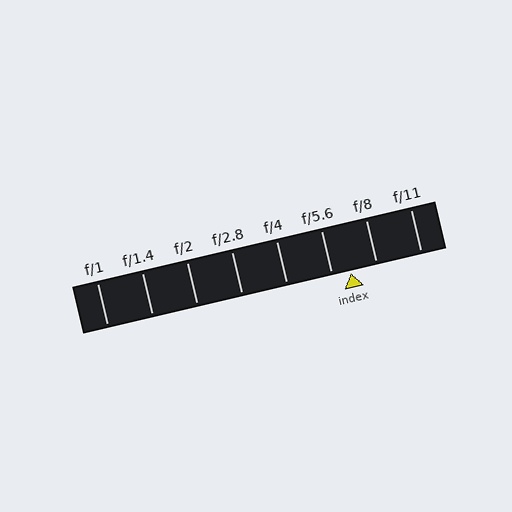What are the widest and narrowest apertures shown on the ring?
The widest aperture shown is f/1 and the narrowest is f/11.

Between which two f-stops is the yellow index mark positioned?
The index mark is between f/5.6 and f/8.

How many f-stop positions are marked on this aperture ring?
There are 8 f-stop positions marked.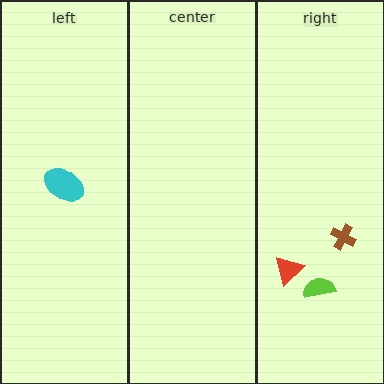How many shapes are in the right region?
3.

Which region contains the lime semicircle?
The right region.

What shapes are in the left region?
The cyan ellipse.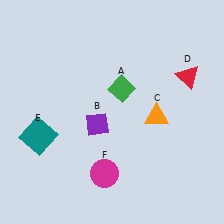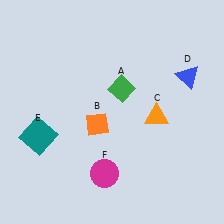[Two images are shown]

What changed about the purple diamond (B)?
In Image 1, B is purple. In Image 2, it changed to orange.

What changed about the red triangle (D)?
In Image 1, D is red. In Image 2, it changed to blue.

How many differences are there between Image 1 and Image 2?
There are 2 differences between the two images.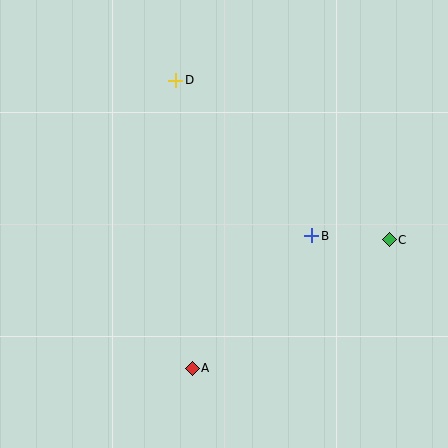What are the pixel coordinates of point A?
Point A is at (192, 368).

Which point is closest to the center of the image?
Point B at (311, 236) is closest to the center.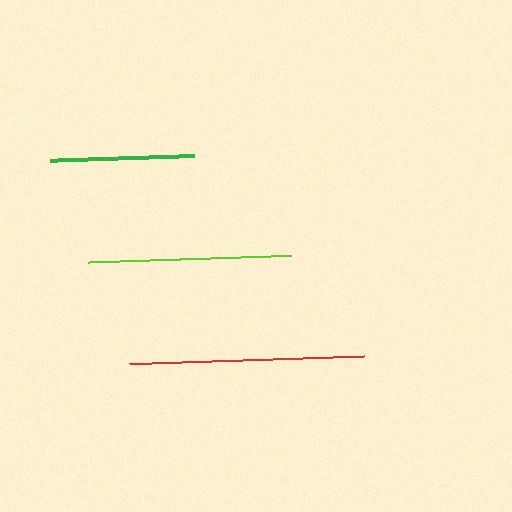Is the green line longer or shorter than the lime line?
The lime line is longer than the green line.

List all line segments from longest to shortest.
From longest to shortest: red, lime, green.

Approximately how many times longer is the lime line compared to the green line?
The lime line is approximately 1.4 times the length of the green line.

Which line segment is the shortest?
The green line is the shortest at approximately 144 pixels.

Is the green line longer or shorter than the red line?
The red line is longer than the green line.